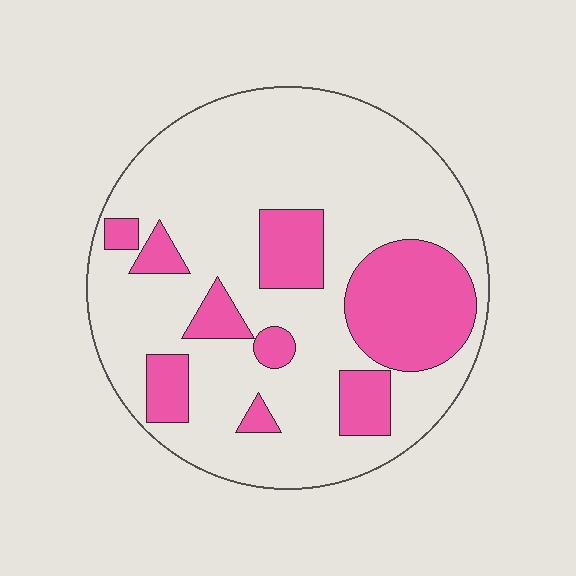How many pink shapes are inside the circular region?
9.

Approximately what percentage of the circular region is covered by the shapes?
Approximately 25%.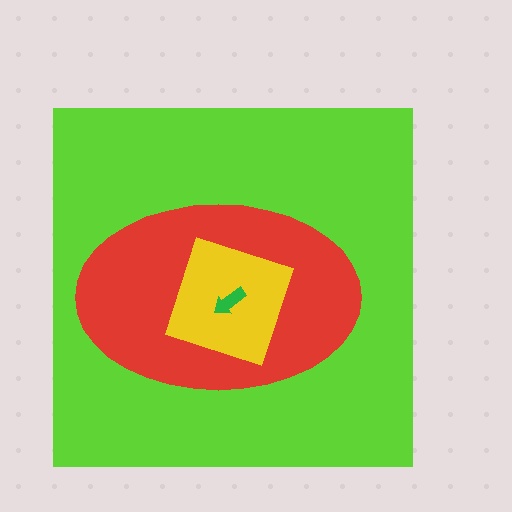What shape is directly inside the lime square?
The red ellipse.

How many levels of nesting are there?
4.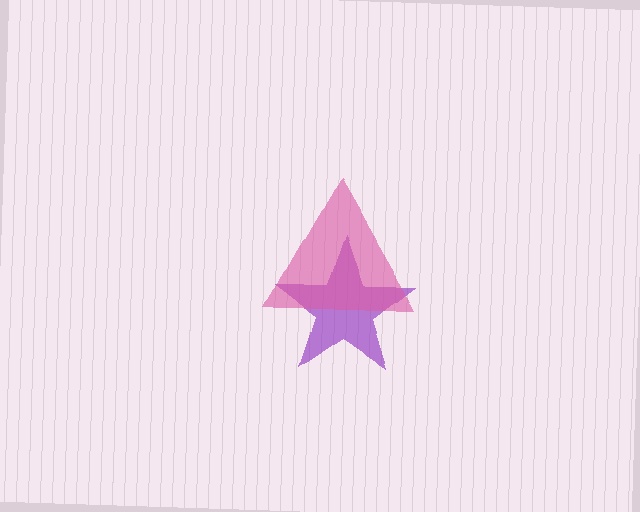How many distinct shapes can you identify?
There are 2 distinct shapes: a purple star, a pink triangle.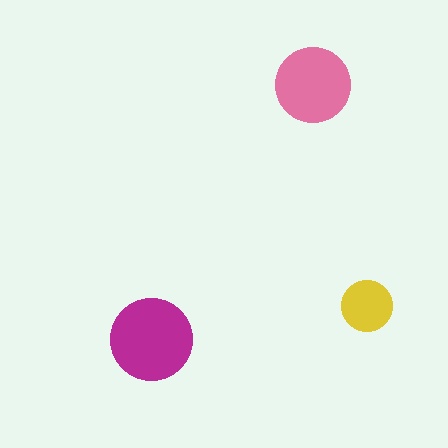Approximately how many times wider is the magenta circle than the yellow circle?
About 1.5 times wider.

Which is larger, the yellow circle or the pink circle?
The pink one.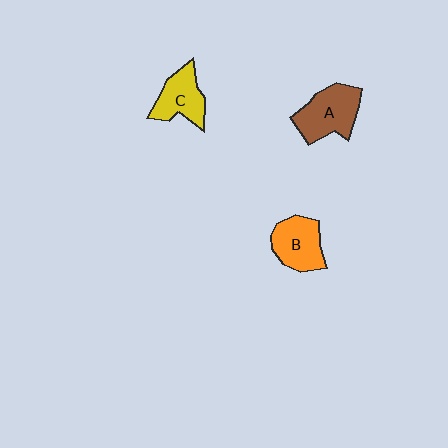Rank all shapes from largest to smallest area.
From largest to smallest: A (brown), B (orange), C (yellow).